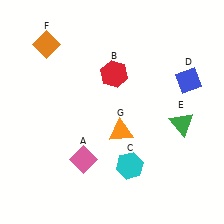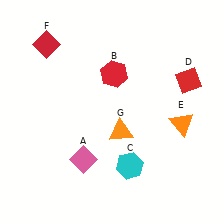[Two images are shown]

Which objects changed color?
D changed from blue to red. E changed from green to orange. F changed from orange to red.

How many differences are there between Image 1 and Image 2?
There are 3 differences between the two images.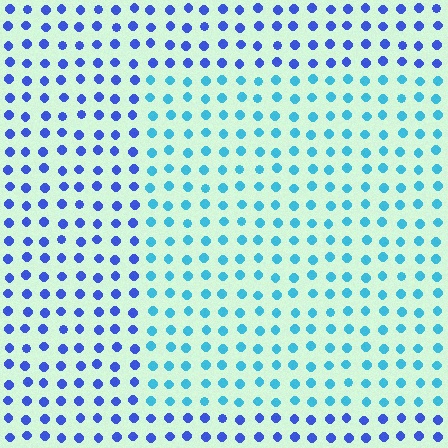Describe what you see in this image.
The image is filled with small blue elements in a uniform arrangement. A rectangle-shaped region is visible where the elements are tinted to a slightly different hue, forming a subtle color boundary.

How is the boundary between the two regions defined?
The boundary is defined purely by a slight shift in hue (about 39 degrees). Spacing, size, and orientation are identical on both sides.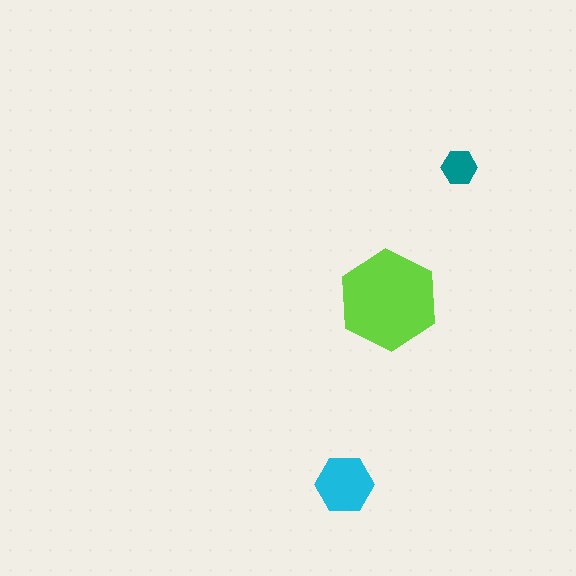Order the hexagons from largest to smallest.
the lime one, the cyan one, the teal one.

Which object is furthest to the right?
The teal hexagon is rightmost.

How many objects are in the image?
There are 3 objects in the image.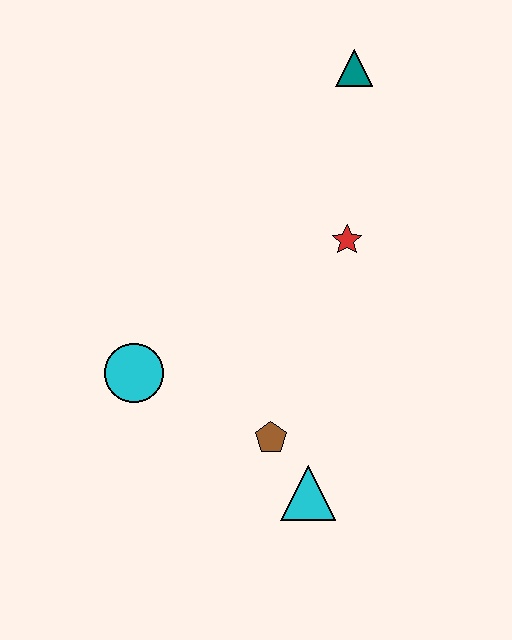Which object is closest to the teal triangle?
The red star is closest to the teal triangle.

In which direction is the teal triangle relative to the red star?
The teal triangle is above the red star.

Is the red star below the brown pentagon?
No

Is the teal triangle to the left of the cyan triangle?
No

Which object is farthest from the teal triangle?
The cyan triangle is farthest from the teal triangle.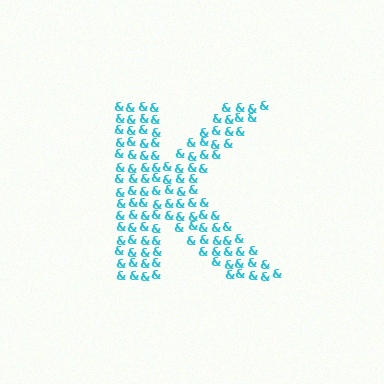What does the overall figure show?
The overall figure shows the letter K.